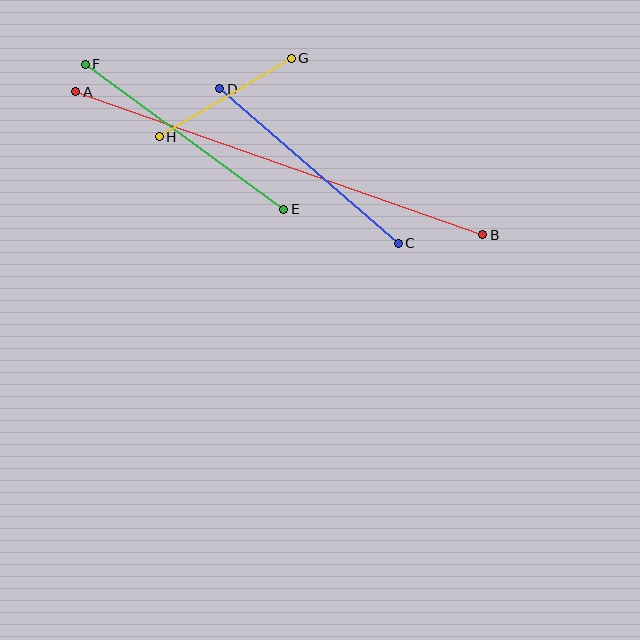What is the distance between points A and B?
The distance is approximately 431 pixels.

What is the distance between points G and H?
The distance is approximately 154 pixels.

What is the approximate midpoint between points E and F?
The midpoint is at approximately (184, 137) pixels.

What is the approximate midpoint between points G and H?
The midpoint is at approximately (225, 97) pixels.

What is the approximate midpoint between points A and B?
The midpoint is at approximately (279, 163) pixels.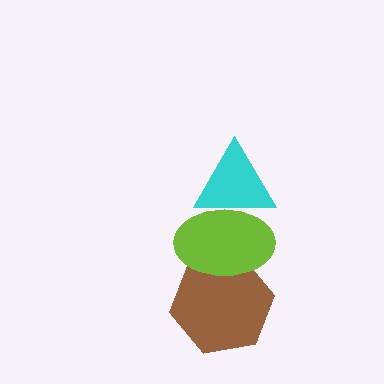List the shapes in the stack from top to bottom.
From top to bottom: the cyan triangle, the lime ellipse, the brown hexagon.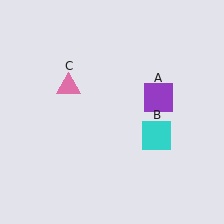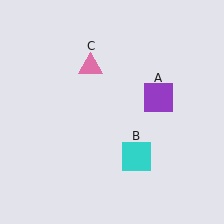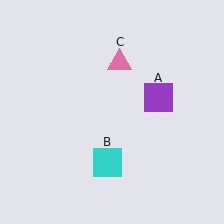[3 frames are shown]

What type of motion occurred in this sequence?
The cyan square (object B), pink triangle (object C) rotated clockwise around the center of the scene.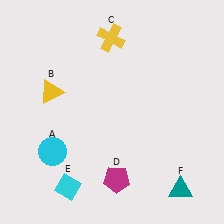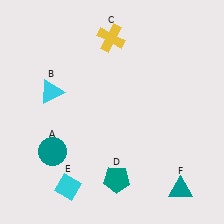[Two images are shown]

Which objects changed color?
A changed from cyan to teal. B changed from yellow to cyan. D changed from magenta to teal.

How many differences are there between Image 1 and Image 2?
There are 3 differences between the two images.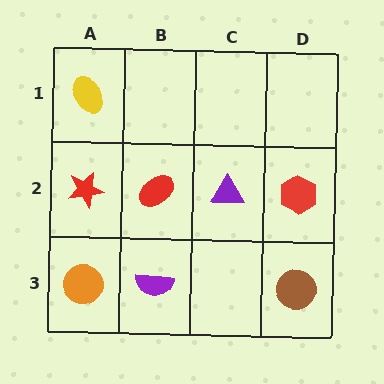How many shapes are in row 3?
3 shapes.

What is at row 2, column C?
A purple triangle.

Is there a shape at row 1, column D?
No, that cell is empty.